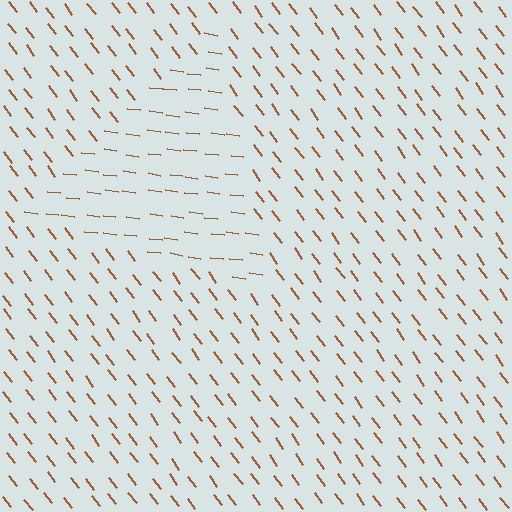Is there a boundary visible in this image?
Yes, there is a texture boundary formed by a change in line orientation.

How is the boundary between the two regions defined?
The boundary is defined purely by a change in line orientation (approximately 45 degrees difference). All lines are the same color and thickness.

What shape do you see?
I see a triangle.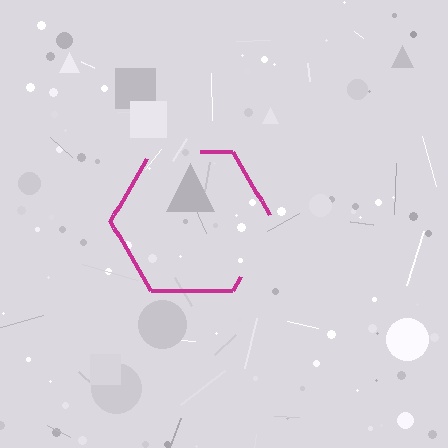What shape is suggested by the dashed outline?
The dashed outline suggests a hexagon.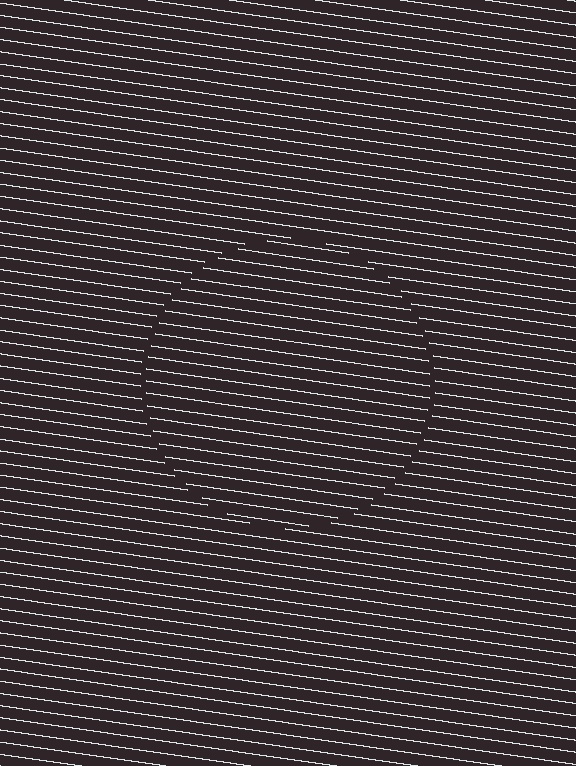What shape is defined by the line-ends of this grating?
An illusory circle. The interior of the shape contains the same grating, shifted by half a period — the contour is defined by the phase discontinuity where line-ends from the inner and outer gratings abut.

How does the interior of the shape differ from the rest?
The interior of the shape contains the same grating, shifted by half a period — the contour is defined by the phase discontinuity where line-ends from the inner and outer gratings abut.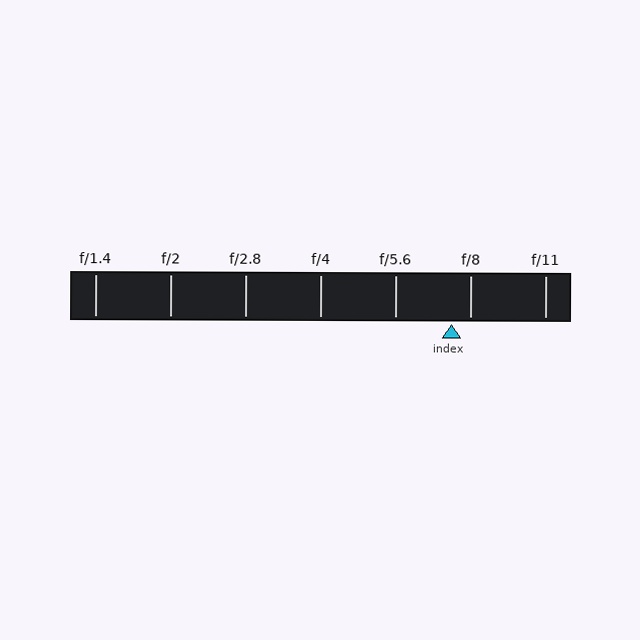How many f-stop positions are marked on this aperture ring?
There are 7 f-stop positions marked.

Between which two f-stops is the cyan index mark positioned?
The index mark is between f/5.6 and f/8.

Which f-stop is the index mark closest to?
The index mark is closest to f/8.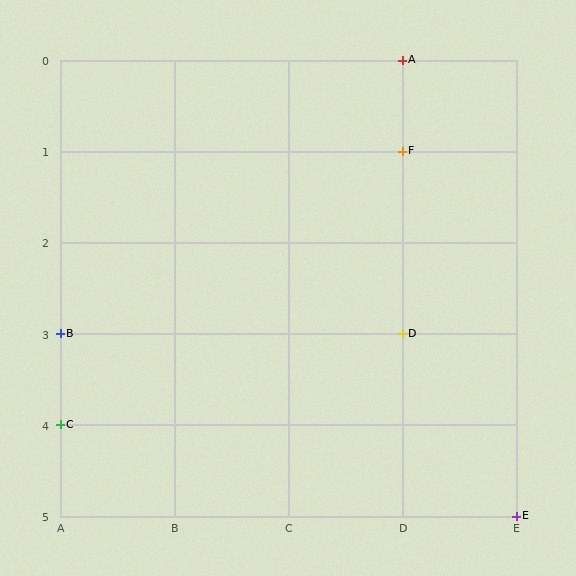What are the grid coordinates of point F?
Point F is at grid coordinates (D, 1).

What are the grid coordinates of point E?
Point E is at grid coordinates (E, 5).